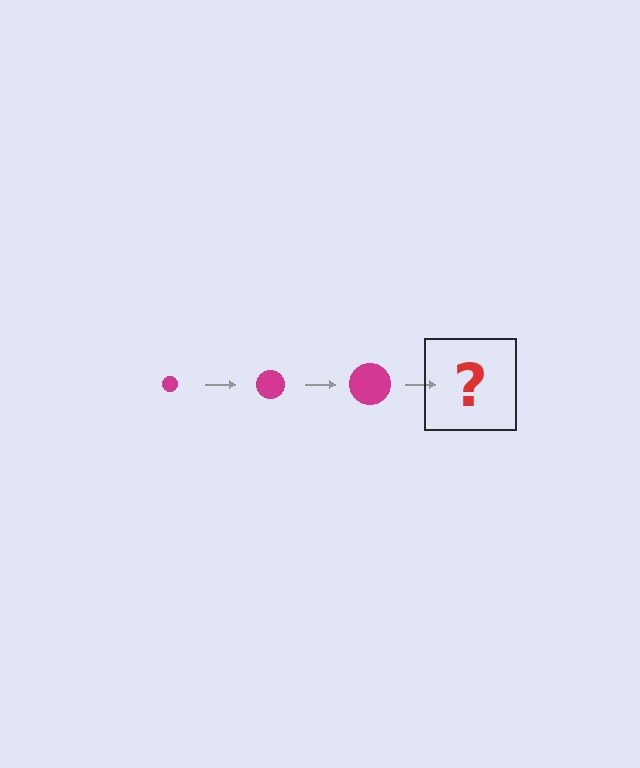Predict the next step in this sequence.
The next step is a magenta circle, larger than the previous one.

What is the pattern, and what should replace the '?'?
The pattern is that the circle gets progressively larger each step. The '?' should be a magenta circle, larger than the previous one.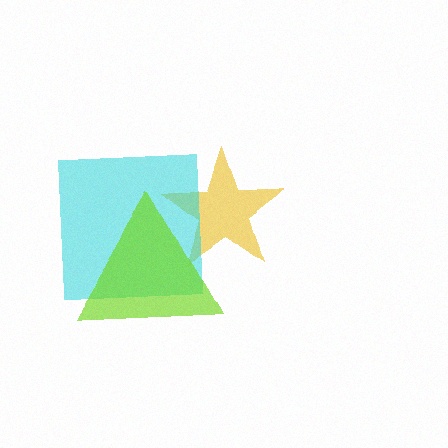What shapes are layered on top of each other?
The layered shapes are: a yellow star, a cyan square, a lime triangle.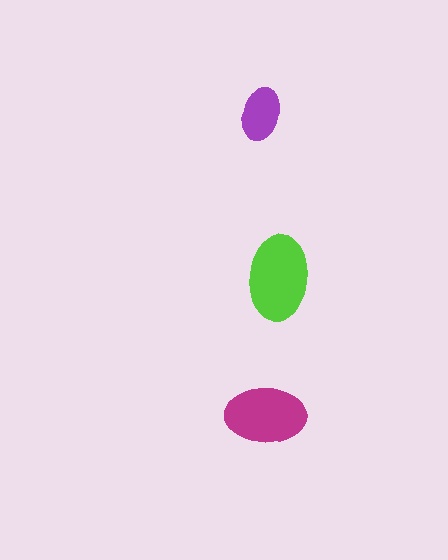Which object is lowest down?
The magenta ellipse is bottommost.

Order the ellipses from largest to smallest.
the lime one, the magenta one, the purple one.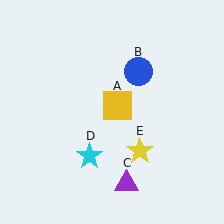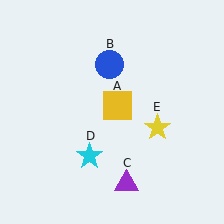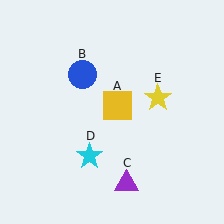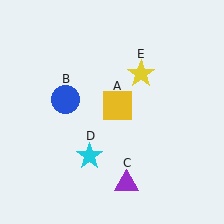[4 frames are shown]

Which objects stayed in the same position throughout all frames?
Yellow square (object A) and purple triangle (object C) and cyan star (object D) remained stationary.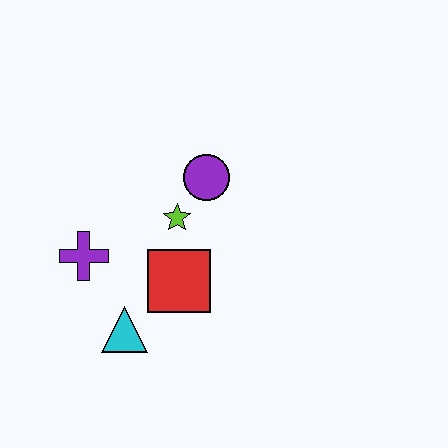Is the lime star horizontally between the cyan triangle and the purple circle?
Yes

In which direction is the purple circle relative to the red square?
The purple circle is above the red square.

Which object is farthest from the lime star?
The cyan triangle is farthest from the lime star.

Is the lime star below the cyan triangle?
No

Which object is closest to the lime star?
The purple circle is closest to the lime star.